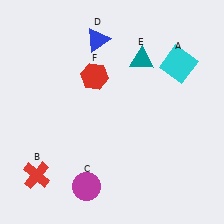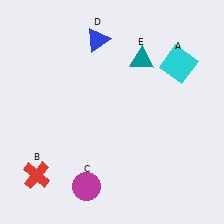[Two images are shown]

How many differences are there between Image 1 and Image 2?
There is 1 difference between the two images.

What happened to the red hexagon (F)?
The red hexagon (F) was removed in Image 2. It was in the top-left area of Image 1.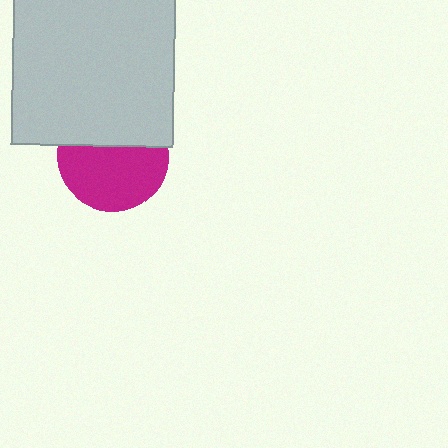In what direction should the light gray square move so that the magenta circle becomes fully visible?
The light gray square should move up. That is the shortest direction to clear the overlap and leave the magenta circle fully visible.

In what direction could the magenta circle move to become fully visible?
The magenta circle could move down. That would shift it out from behind the light gray square entirely.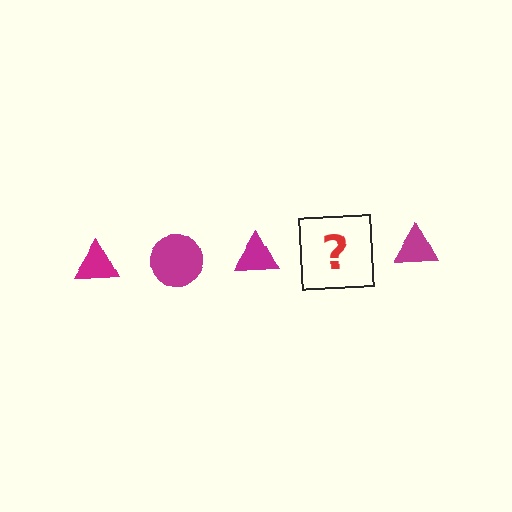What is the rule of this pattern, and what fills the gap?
The rule is that the pattern cycles through triangle, circle shapes in magenta. The gap should be filled with a magenta circle.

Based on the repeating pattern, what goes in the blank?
The blank should be a magenta circle.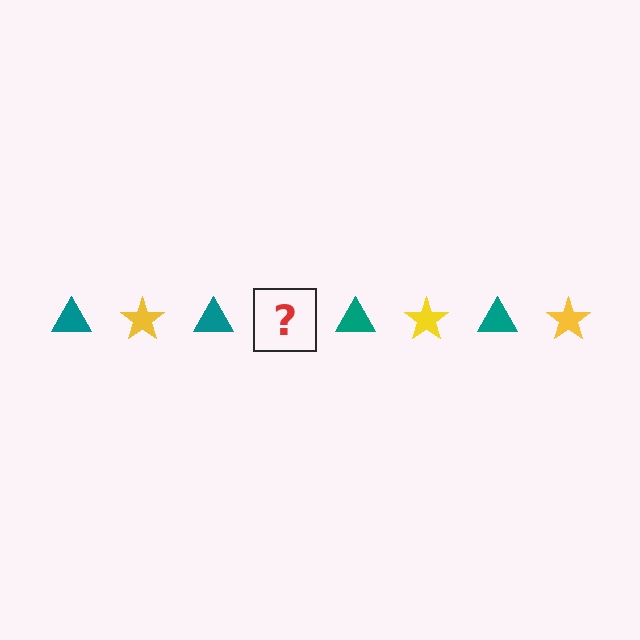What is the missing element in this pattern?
The missing element is a yellow star.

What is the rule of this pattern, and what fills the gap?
The rule is that the pattern alternates between teal triangle and yellow star. The gap should be filled with a yellow star.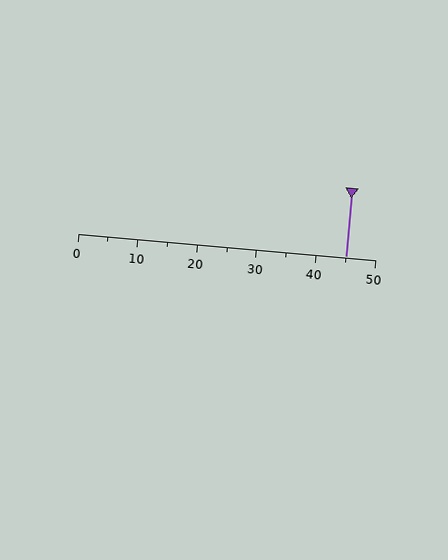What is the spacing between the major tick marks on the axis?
The major ticks are spaced 10 apart.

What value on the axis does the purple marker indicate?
The marker indicates approximately 45.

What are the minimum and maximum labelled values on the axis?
The axis runs from 0 to 50.